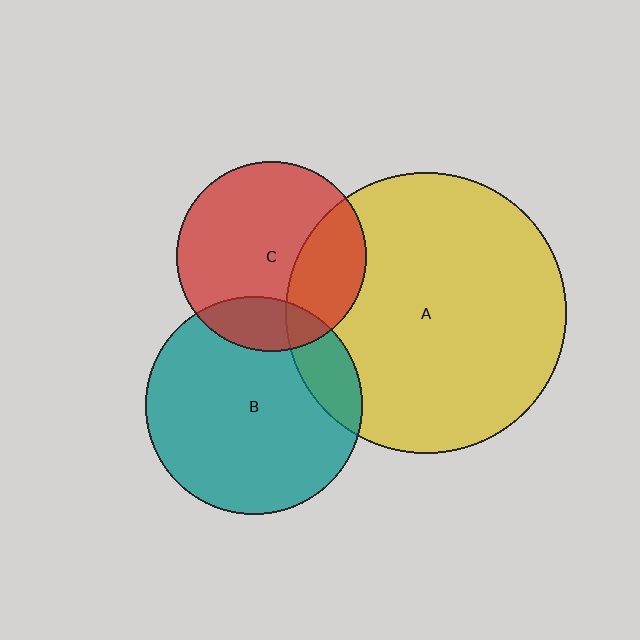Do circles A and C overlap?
Yes.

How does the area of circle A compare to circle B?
Approximately 1.7 times.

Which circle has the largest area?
Circle A (yellow).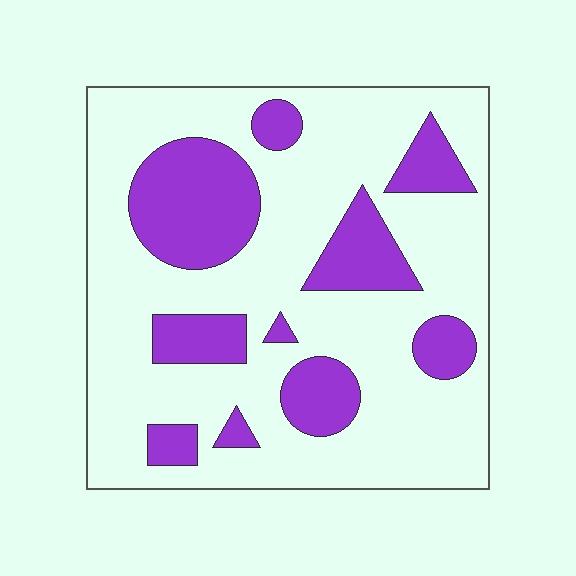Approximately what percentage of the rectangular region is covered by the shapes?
Approximately 25%.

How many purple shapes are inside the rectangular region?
10.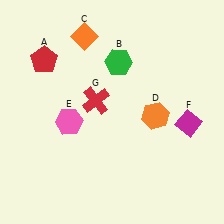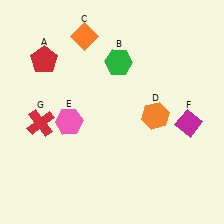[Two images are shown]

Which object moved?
The red cross (G) moved left.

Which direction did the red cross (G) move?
The red cross (G) moved left.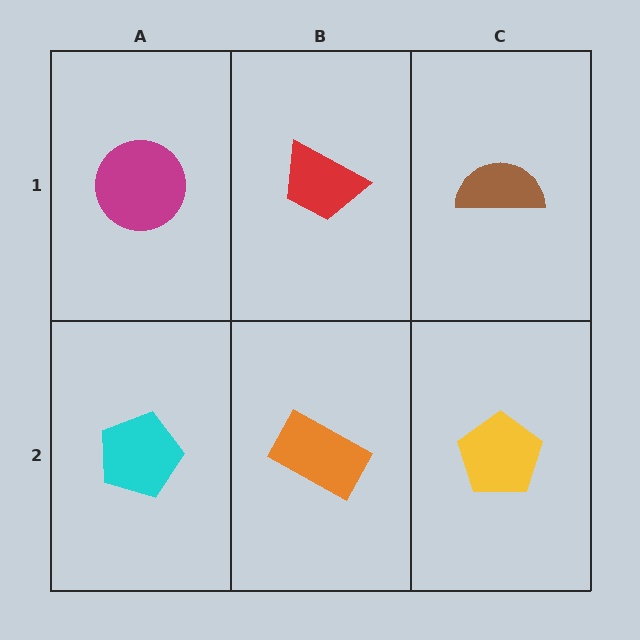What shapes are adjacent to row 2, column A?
A magenta circle (row 1, column A), an orange rectangle (row 2, column B).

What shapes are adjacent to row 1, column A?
A cyan pentagon (row 2, column A), a red trapezoid (row 1, column B).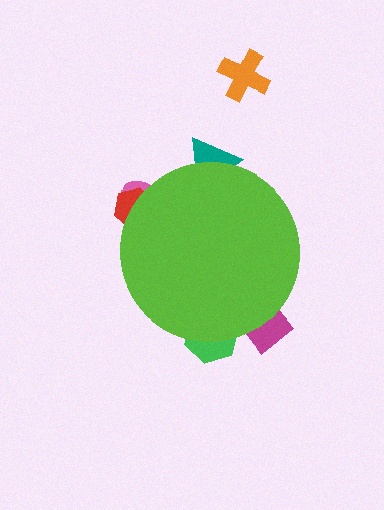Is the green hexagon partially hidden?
Yes, the green hexagon is partially hidden behind the lime circle.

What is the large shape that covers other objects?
A lime circle.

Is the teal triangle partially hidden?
Yes, the teal triangle is partially hidden behind the lime circle.